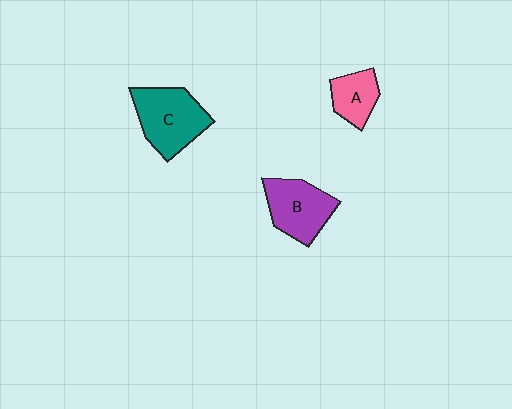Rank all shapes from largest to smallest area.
From largest to smallest: C (teal), B (purple), A (pink).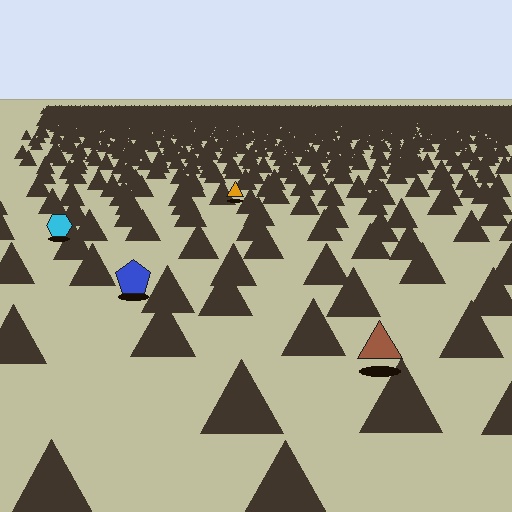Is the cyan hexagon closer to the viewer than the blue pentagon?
No. The blue pentagon is closer — you can tell from the texture gradient: the ground texture is coarser near it.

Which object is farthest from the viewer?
The orange triangle is farthest from the viewer. It appears smaller and the ground texture around it is denser.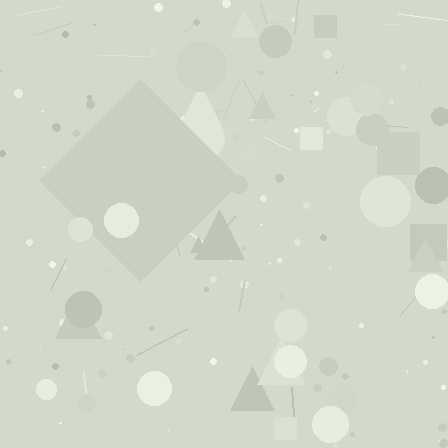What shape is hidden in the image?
A diamond is hidden in the image.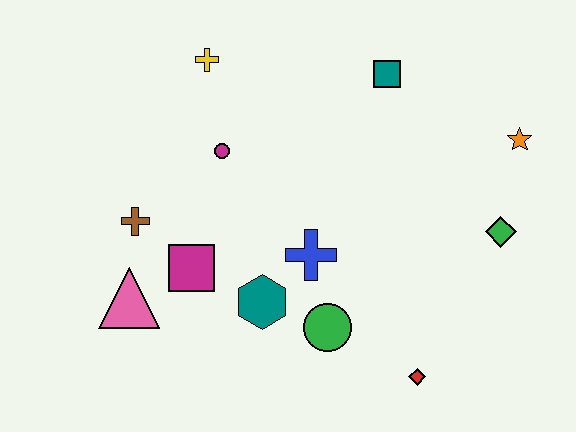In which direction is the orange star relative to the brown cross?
The orange star is to the right of the brown cross.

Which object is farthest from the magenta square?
The orange star is farthest from the magenta square.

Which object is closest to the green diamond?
The orange star is closest to the green diamond.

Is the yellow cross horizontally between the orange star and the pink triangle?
Yes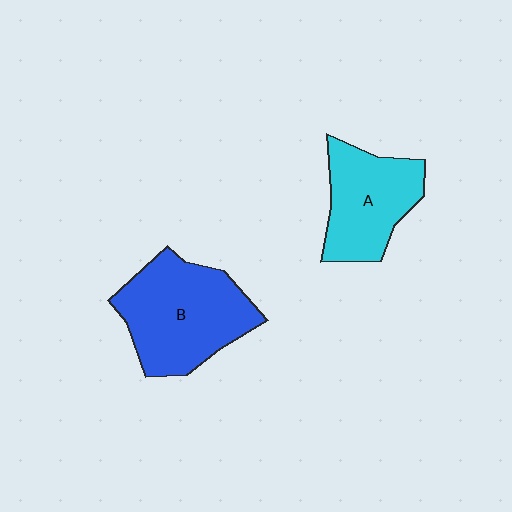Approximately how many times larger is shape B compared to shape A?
Approximately 1.3 times.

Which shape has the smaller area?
Shape A (cyan).